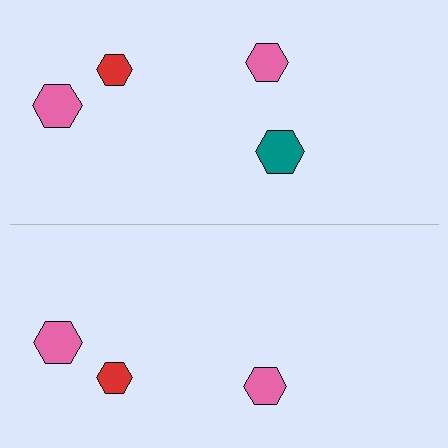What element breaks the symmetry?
A teal hexagon is missing from the bottom side.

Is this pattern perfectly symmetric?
No, the pattern is not perfectly symmetric. A teal hexagon is missing from the bottom side.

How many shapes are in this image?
There are 7 shapes in this image.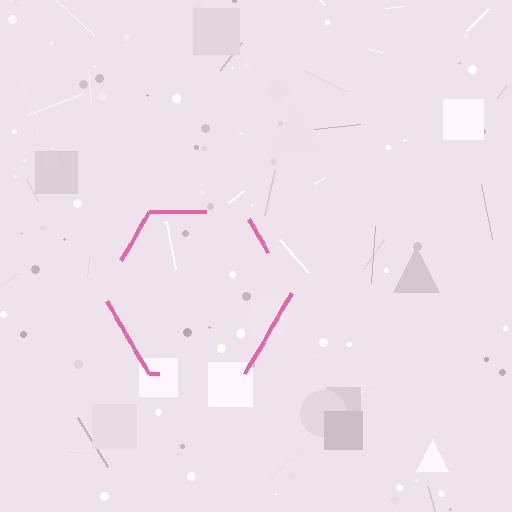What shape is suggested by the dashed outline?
The dashed outline suggests a hexagon.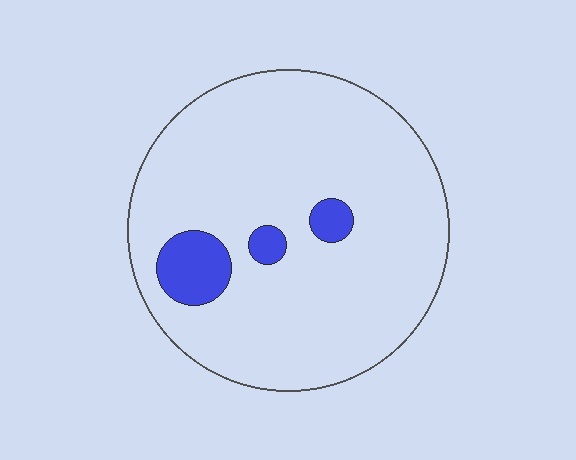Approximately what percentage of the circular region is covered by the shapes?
Approximately 10%.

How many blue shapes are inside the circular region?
3.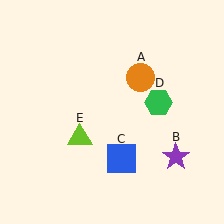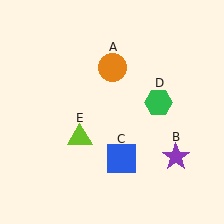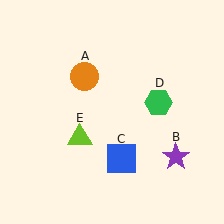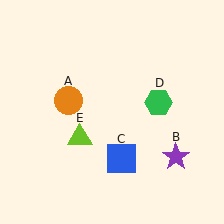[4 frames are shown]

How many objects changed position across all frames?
1 object changed position: orange circle (object A).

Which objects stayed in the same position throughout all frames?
Purple star (object B) and blue square (object C) and green hexagon (object D) and lime triangle (object E) remained stationary.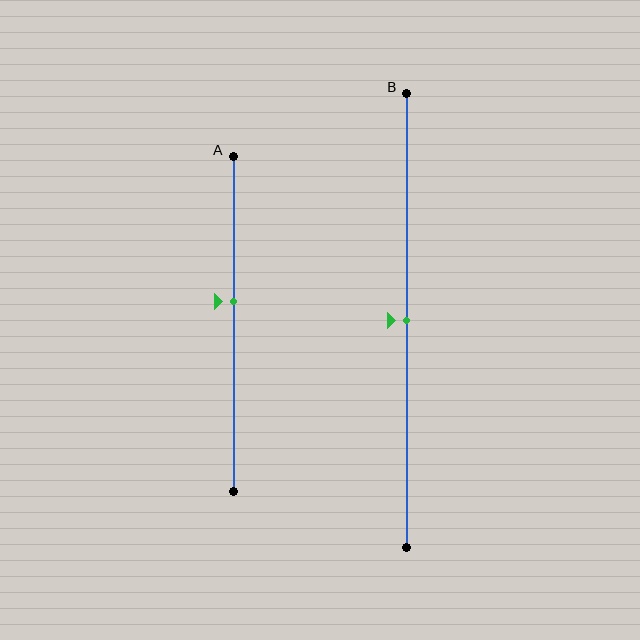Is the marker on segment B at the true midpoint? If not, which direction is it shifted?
Yes, the marker on segment B is at the true midpoint.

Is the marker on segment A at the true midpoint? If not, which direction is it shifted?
No, the marker on segment A is shifted upward by about 7% of the segment length.